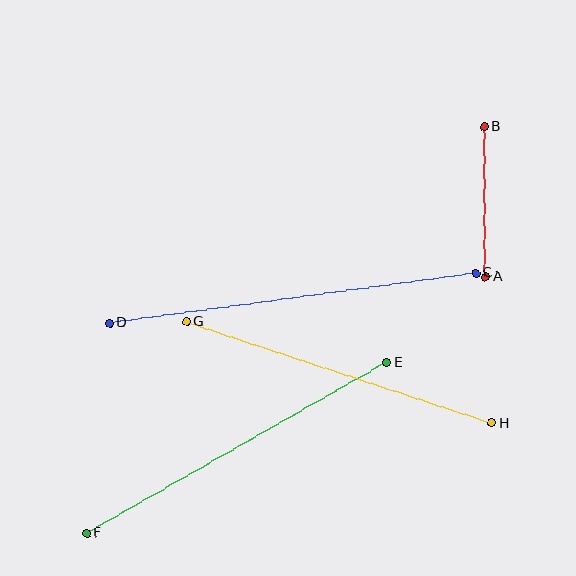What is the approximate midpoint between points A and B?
The midpoint is at approximately (485, 202) pixels.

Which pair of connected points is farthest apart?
Points C and D are farthest apart.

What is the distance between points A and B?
The distance is approximately 150 pixels.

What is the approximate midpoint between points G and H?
The midpoint is at approximately (339, 372) pixels.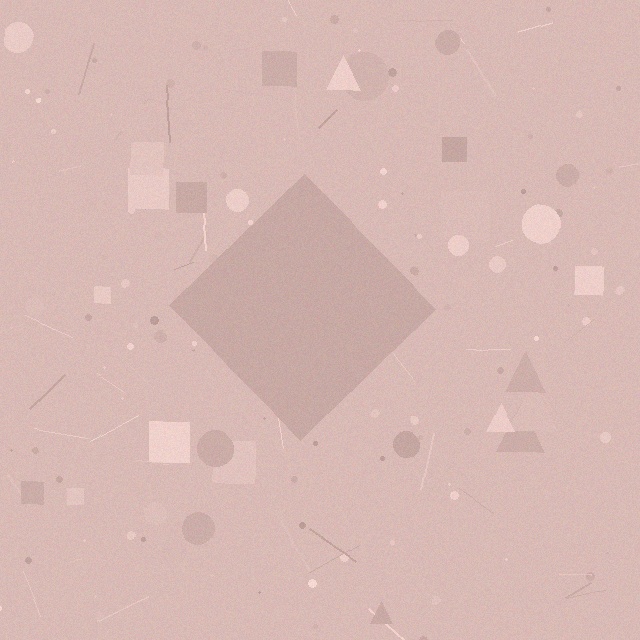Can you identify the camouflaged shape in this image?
The camouflaged shape is a diamond.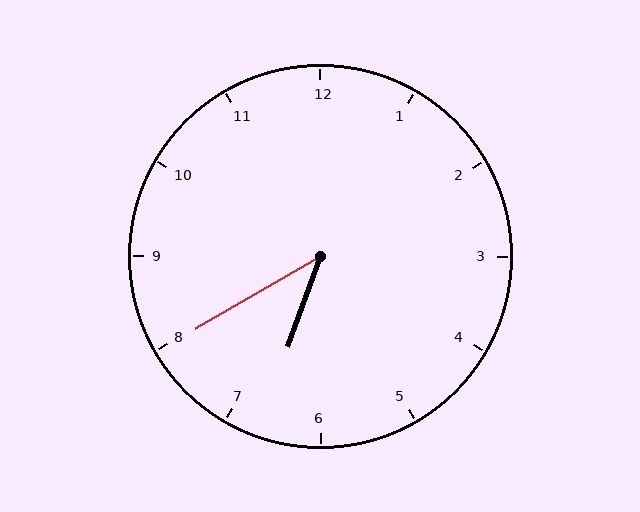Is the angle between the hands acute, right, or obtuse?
It is acute.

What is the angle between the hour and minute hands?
Approximately 40 degrees.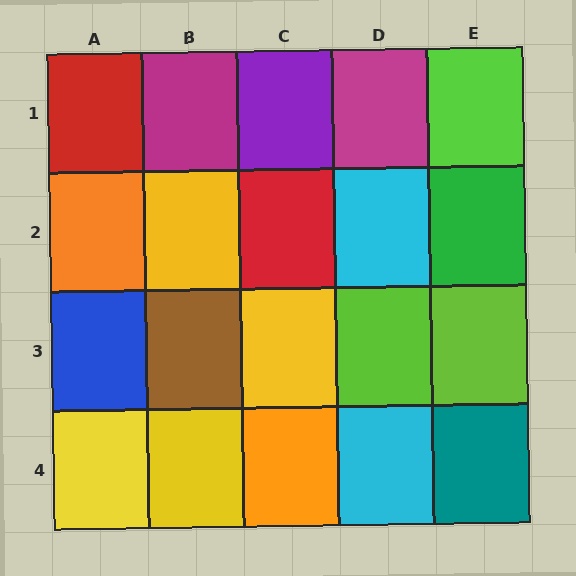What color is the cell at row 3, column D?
Lime.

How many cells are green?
1 cell is green.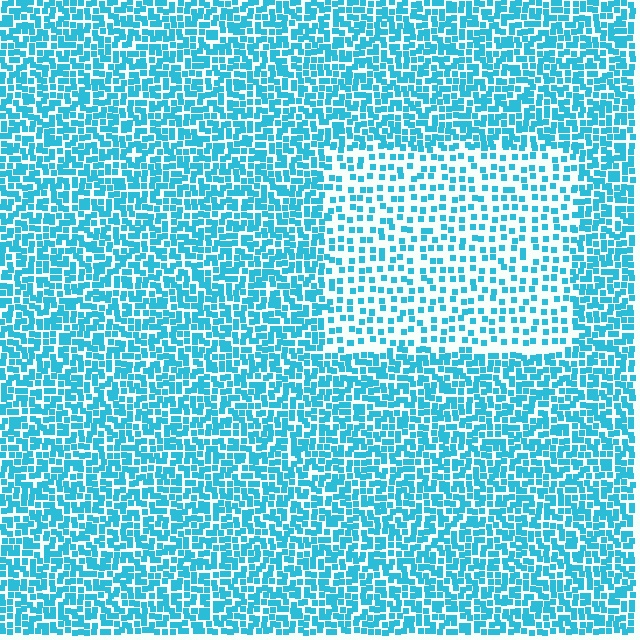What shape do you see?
I see a rectangle.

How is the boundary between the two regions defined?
The boundary is defined by a change in element density (approximately 2.1x ratio). All elements are the same color, size, and shape.